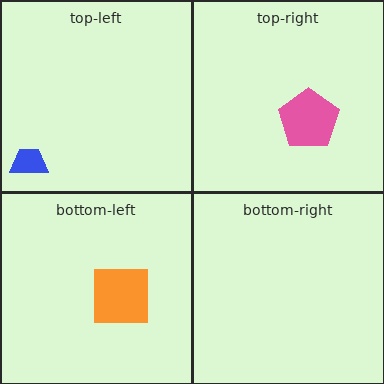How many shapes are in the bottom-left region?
1.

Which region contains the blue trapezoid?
The top-left region.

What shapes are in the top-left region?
The blue trapezoid.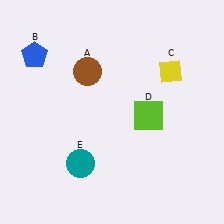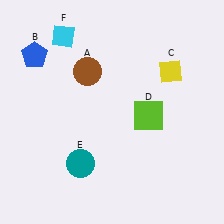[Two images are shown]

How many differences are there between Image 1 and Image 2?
There is 1 difference between the two images.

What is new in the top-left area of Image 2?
A cyan diamond (F) was added in the top-left area of Image 2.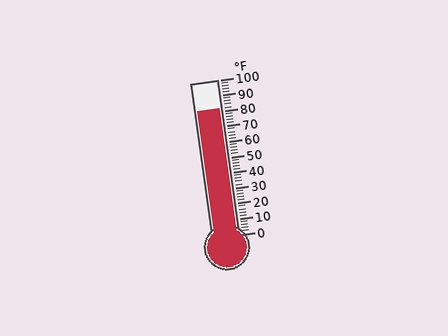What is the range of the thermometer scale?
The thermometer scale ranges from 0°F to 100°F.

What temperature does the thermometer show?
The thermometer shows approximately 82°F.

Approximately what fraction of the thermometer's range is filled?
The thermometer is filled to approximately 80% of its range.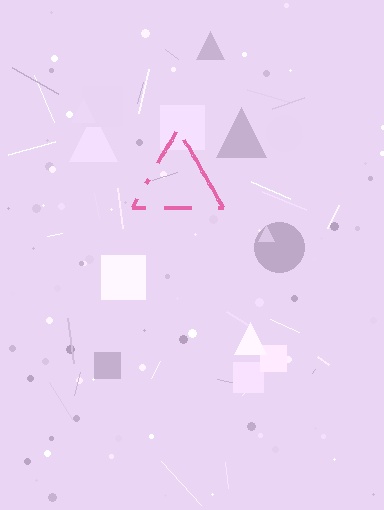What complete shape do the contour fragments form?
The contour fragments form a triangle.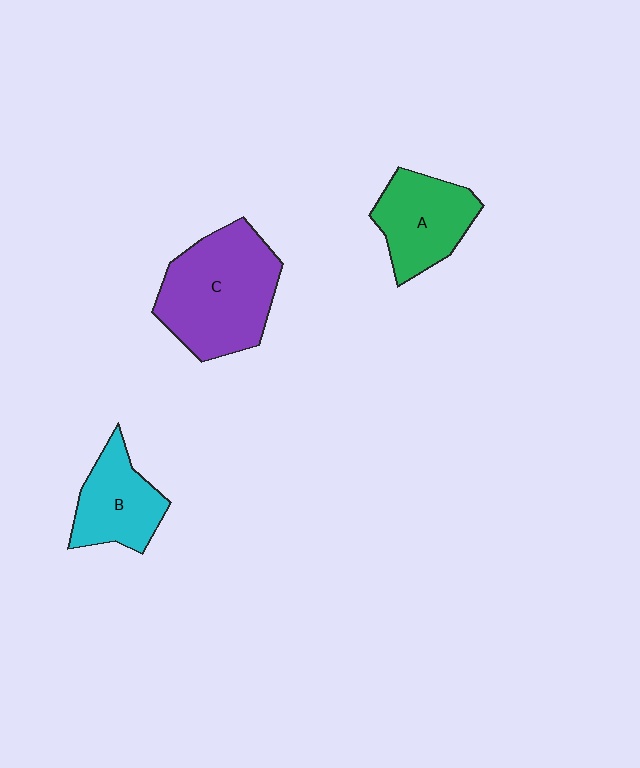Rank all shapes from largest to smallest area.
From largest to smallest: C (purple), A (green), B (cyan).